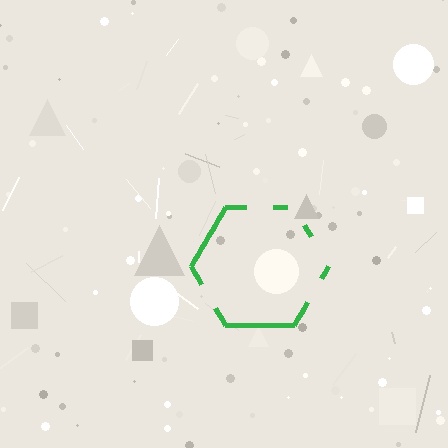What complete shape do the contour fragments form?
The contour fragments form a hexagon.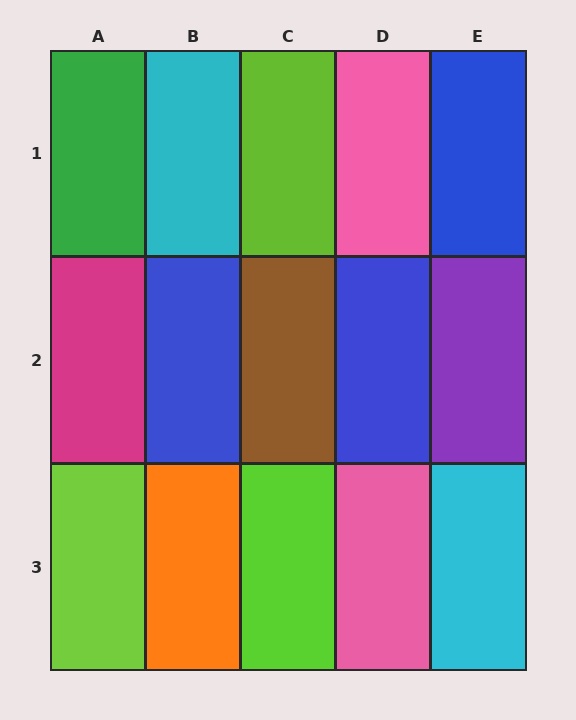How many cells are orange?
1 cell is orange.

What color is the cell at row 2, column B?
Blue.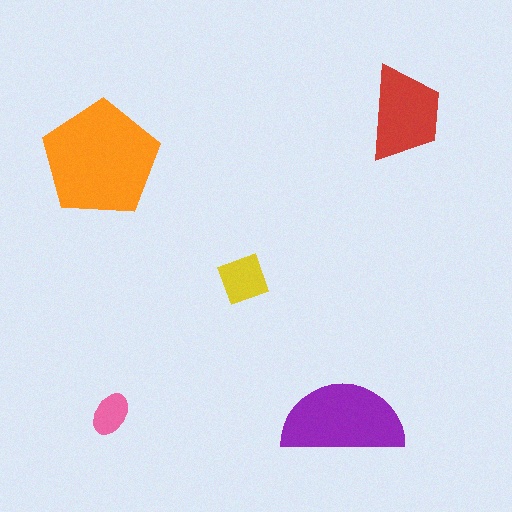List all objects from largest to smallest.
The orange pentagon, the purple semicircle, the red trapezoid, the yellow diamond, the pink ellipse.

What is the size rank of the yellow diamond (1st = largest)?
4th.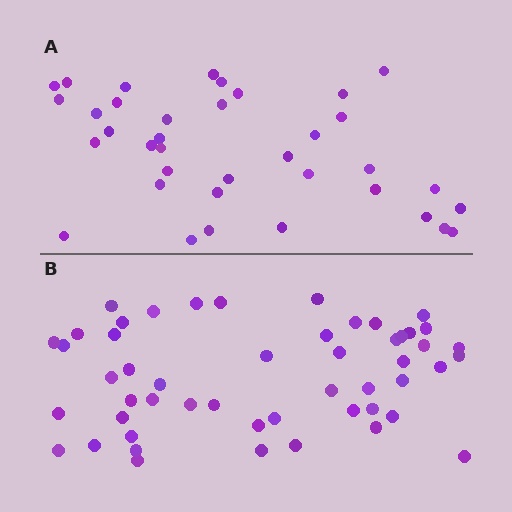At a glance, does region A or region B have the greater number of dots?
Region B (the bottom region) has more dots.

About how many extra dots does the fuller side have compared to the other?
Region B has approximately 15 more dots than region A.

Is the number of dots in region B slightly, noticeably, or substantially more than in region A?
Region B has noticeably more, but not dramatically so. The ratio is roughly 1.4 to 1.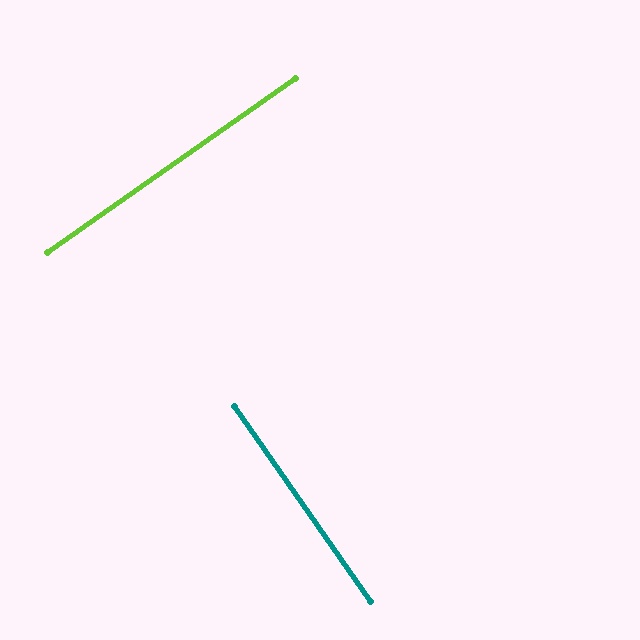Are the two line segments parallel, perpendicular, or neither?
Perpendicular — they meet at approximately 90°.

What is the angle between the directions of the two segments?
Approximately 90 degrees.